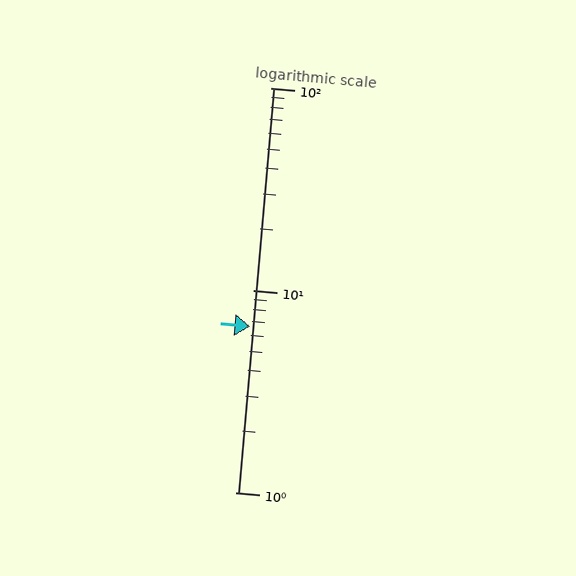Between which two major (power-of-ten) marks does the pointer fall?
The pointer is between 1 and 10.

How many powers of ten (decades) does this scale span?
The scale spans 2 decades, from 1 to 100.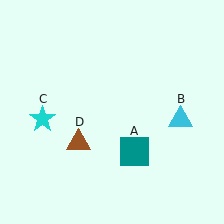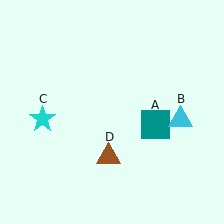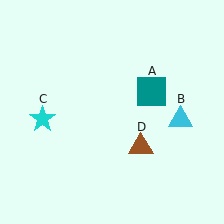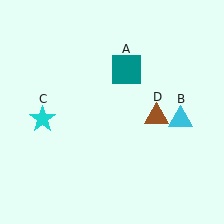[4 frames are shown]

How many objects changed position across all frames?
2 objects changed position: teal square (object A), brown triangle (object D).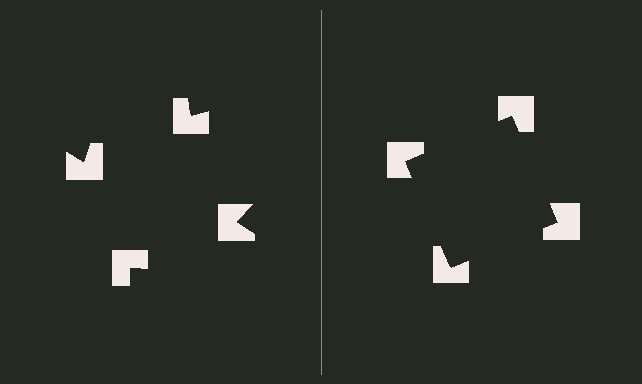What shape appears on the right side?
An illusory square.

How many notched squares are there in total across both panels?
8 — 4 on each side.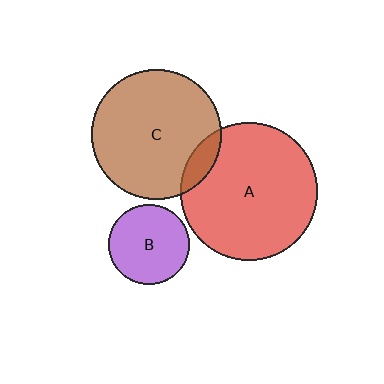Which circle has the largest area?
Circle A (red).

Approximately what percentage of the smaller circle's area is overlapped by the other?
Approximately 10%.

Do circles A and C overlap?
Yes.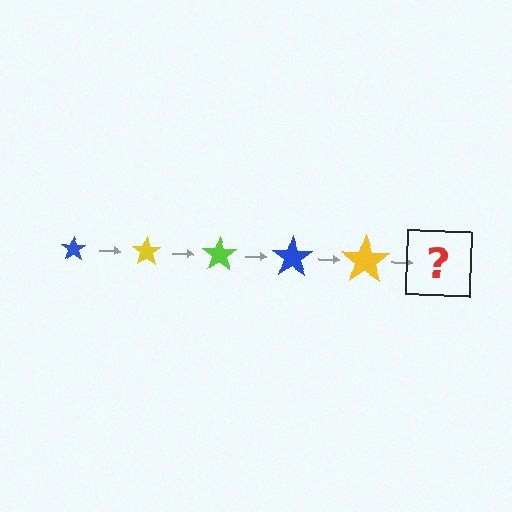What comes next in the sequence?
The next element should be a lime star, larger than the previous one.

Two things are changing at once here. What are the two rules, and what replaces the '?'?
The two rules are that the star grows larger each step and the color cycles through blue, yellow, and lime. The '?' should be a lime star, larger than the previous one.